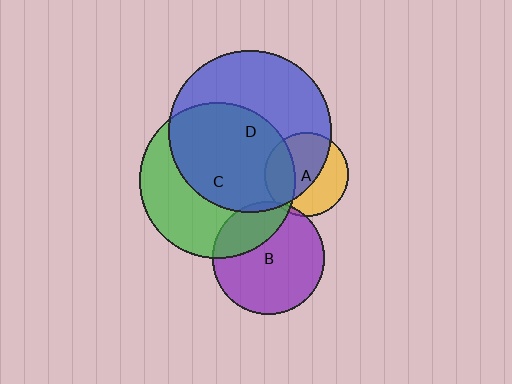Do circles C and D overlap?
Yes.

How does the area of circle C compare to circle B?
Approximately 1.9 times.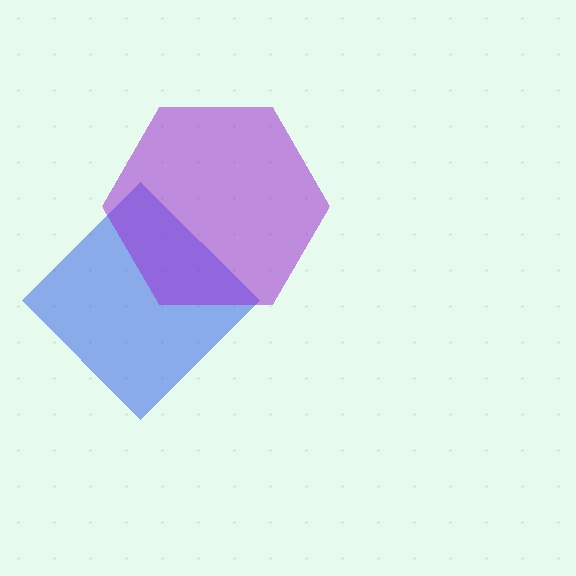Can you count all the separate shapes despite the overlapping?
Yes, there are 2 separate shapes.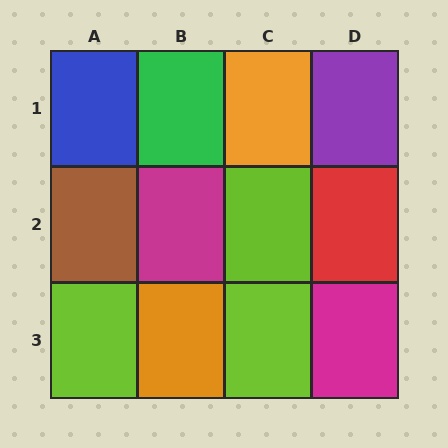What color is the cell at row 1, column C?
Orange.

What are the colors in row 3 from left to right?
Lime, orange, lime, magenta.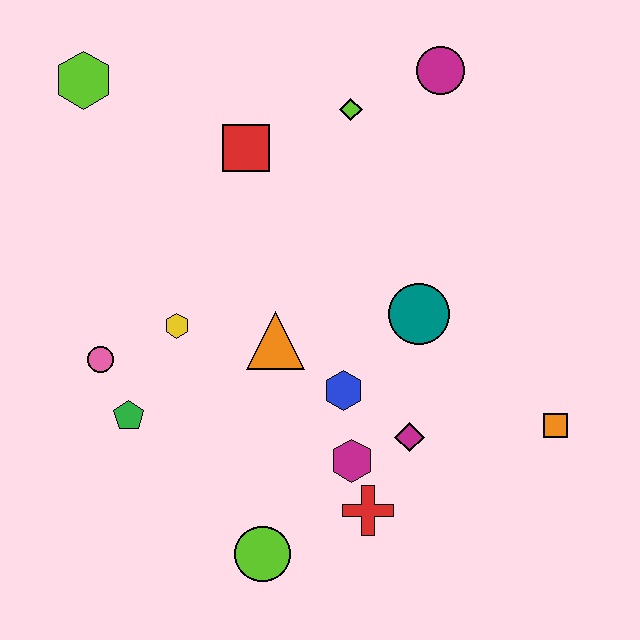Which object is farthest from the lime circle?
The magenta circle is farthest from the lime circle.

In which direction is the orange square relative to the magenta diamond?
The orange square is to the right of the magenta diamond.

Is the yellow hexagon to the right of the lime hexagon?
Yes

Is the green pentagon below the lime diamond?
Yes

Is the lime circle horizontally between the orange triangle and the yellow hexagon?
Yes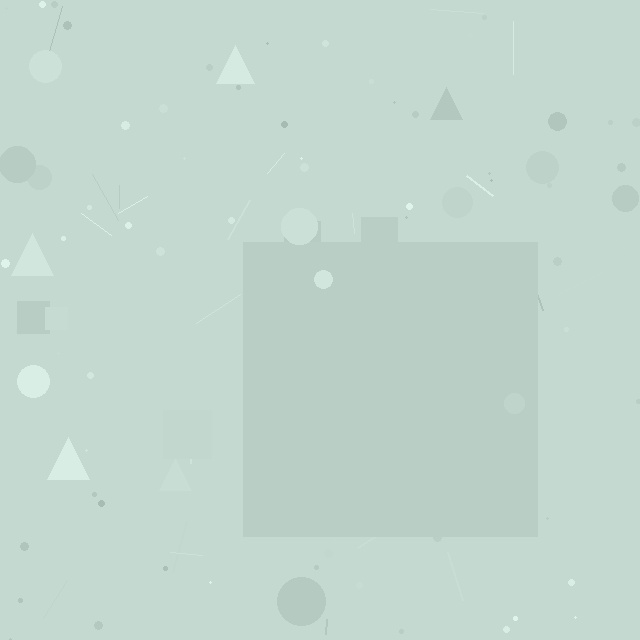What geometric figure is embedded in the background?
A square is embedded in the background.